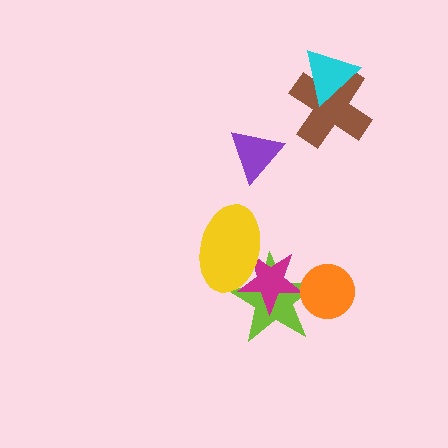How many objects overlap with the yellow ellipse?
2 objects overlap with the yellow ellipse.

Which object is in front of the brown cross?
The cyan triangle is in front of the brown cross.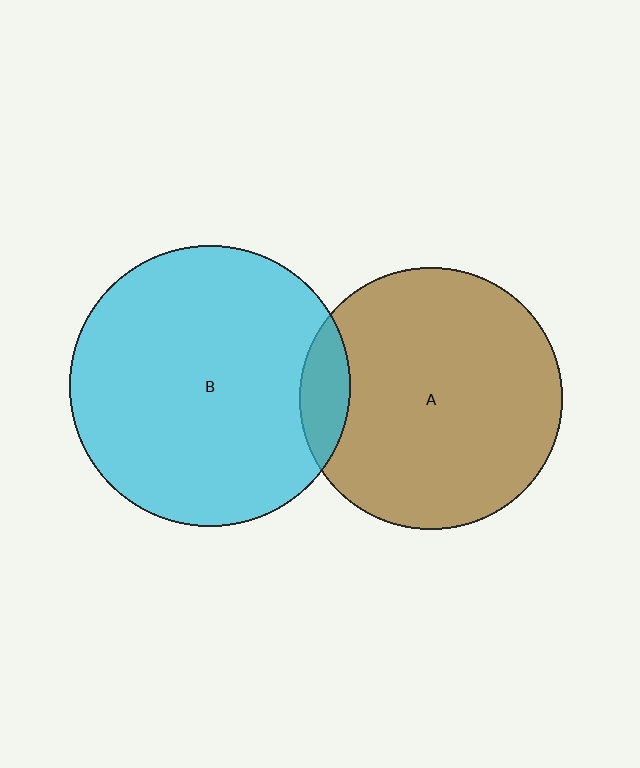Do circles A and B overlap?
Yes.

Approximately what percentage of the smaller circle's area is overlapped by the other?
Approximately 10%.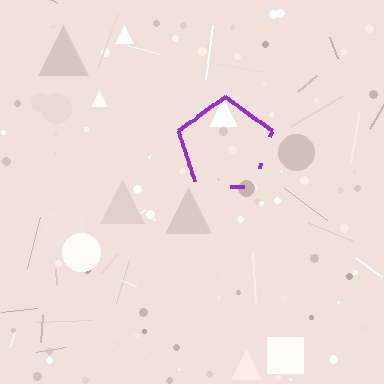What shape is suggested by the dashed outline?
The dashed outline suggests a pentagon.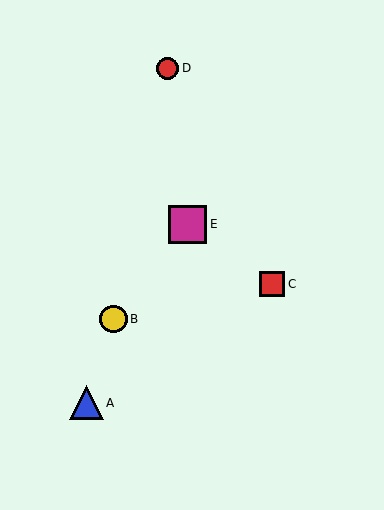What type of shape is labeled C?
Shape C is a red square.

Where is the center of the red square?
The center of the red square is at (272, 284).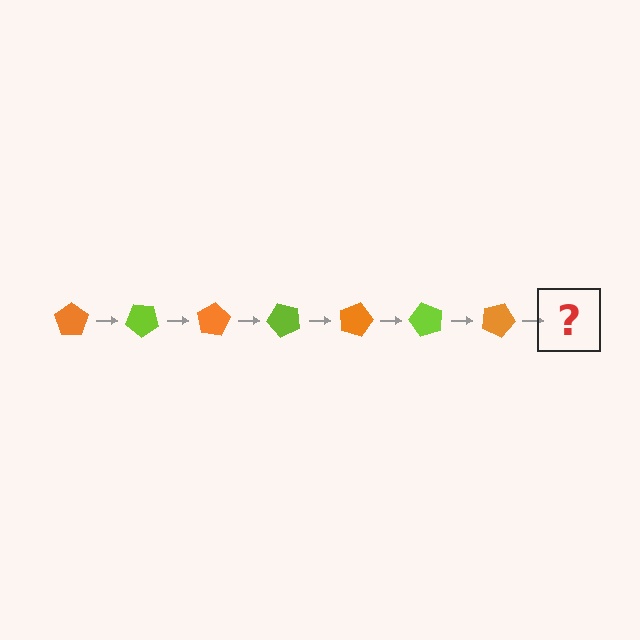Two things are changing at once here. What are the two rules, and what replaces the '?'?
The two rules are that it rotates 40 degrees each step and the color cycles through orange and lime. The '?' should be a lime pentagon, rotated 280 degrees from the start.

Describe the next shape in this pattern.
It should be a lime pentagon, rotated 280 degrees from the start.